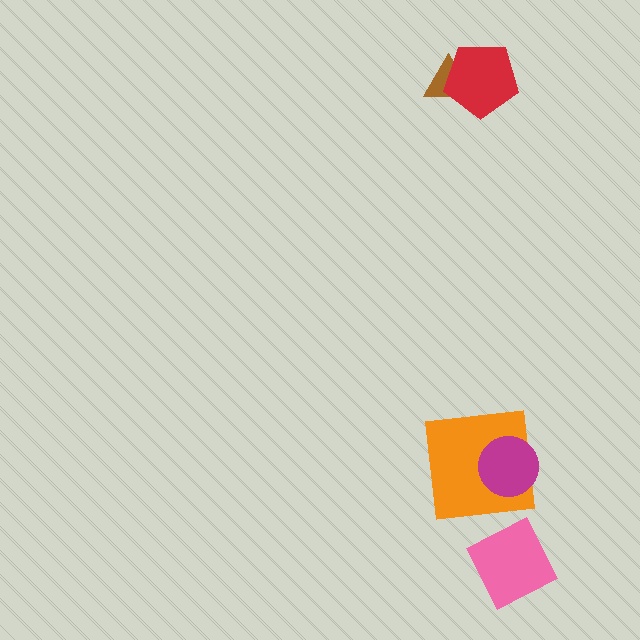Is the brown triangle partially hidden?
Yes, it is partially covered by another shape.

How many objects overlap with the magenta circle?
1 object overlaps with the magenta circle.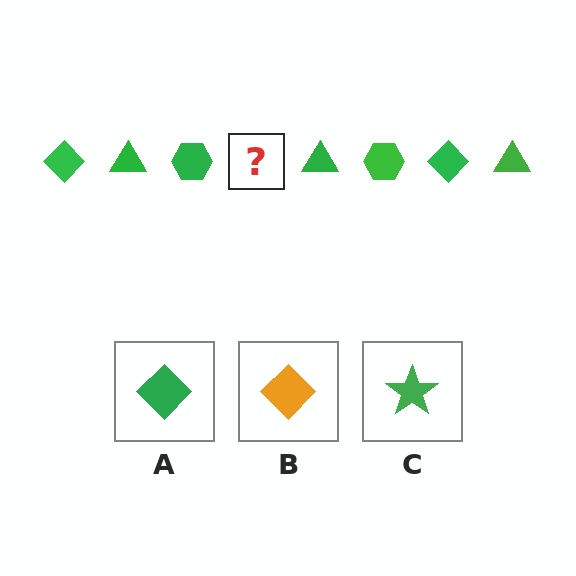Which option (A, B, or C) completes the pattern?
A.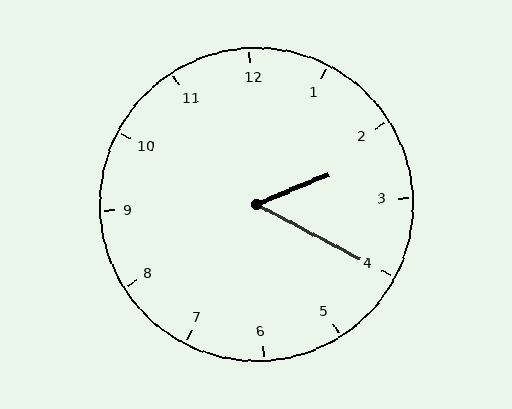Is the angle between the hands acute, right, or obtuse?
It is acute.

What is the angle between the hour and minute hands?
Approximately 50 degrees.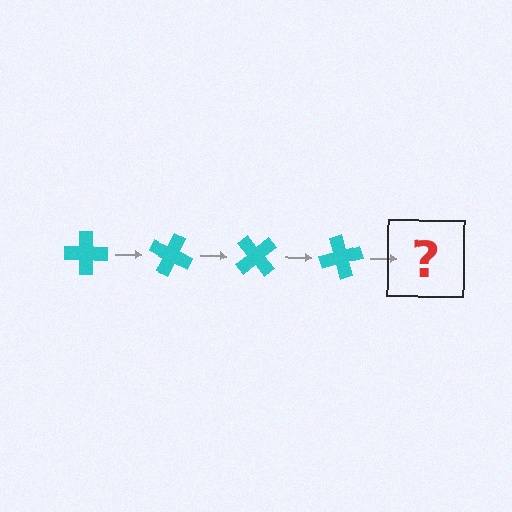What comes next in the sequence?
The next element should be a cyan cross rotated 100 degrees.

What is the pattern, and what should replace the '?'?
The pattern is that the cross rotates 25 degrees each step. The '?' should be a cyan cross rotated 100 degrees.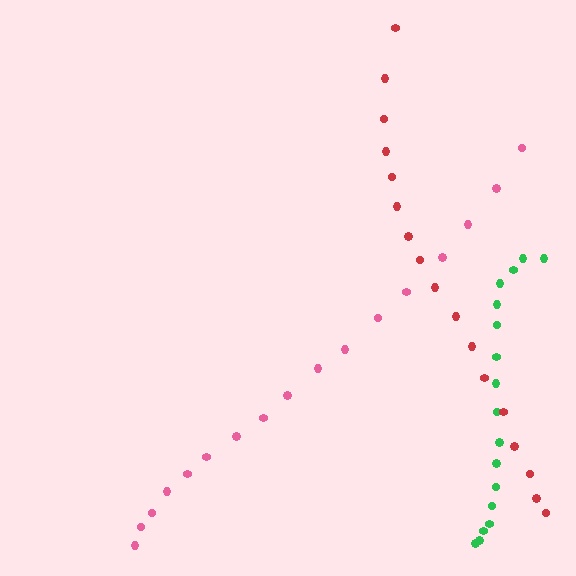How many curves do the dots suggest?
There are 3 distinct paths.